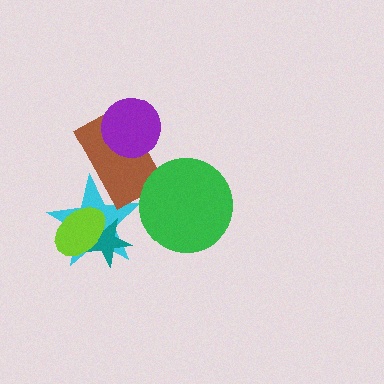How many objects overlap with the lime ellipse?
2 objects overlap with the lime ellipse.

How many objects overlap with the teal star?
2 objects overlap with the teal star.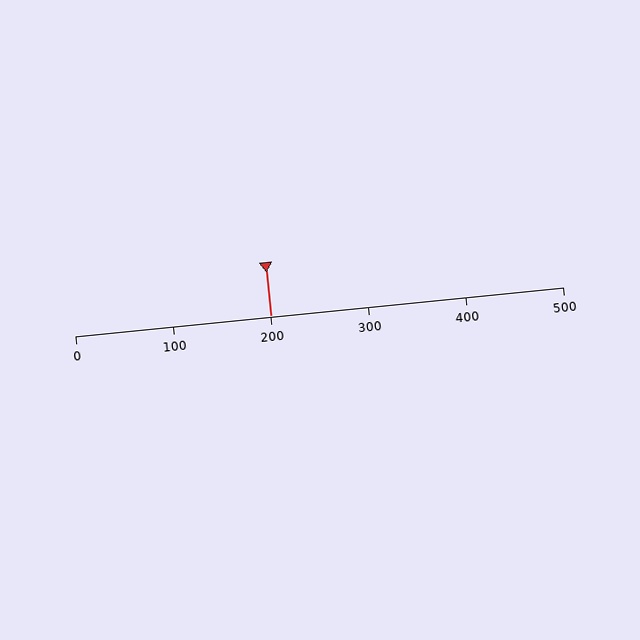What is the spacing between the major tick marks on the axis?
The major ticks are spaced 100 apart.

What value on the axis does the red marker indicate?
The marker indicates approximately 200.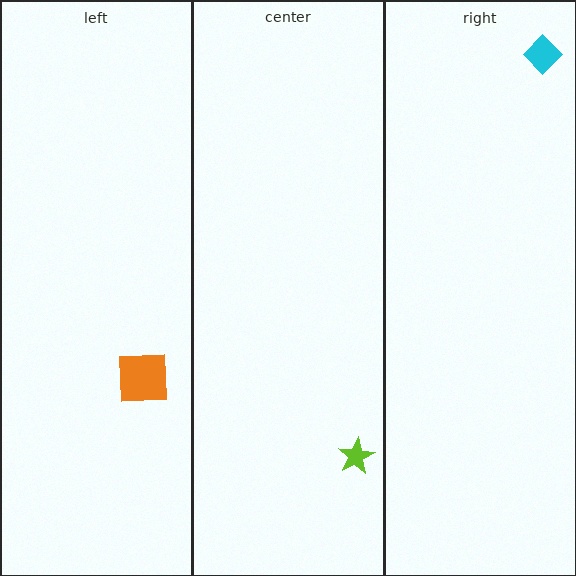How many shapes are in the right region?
1.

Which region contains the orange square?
The left region.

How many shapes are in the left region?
1.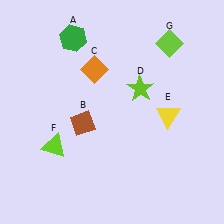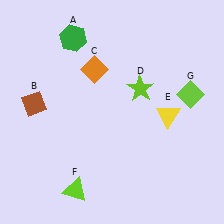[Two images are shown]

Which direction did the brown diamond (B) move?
The brown diamond (B) moved left.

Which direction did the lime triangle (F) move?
The lime triangle (F) moved down.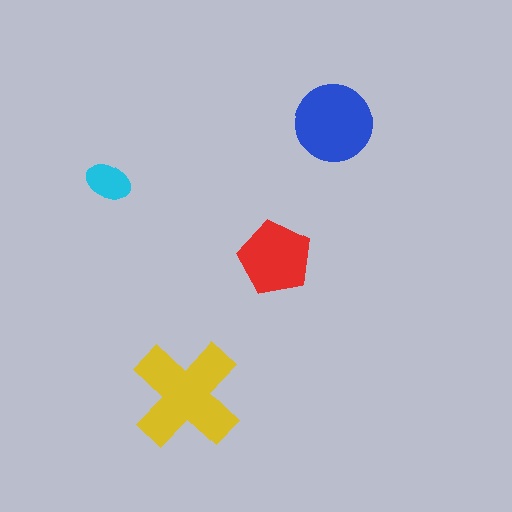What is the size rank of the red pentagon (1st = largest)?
3rd.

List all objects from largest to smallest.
The yellow cross, the blue circle, the red pentagon, the cyan ellipse.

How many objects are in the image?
There are 4 objects in the image.